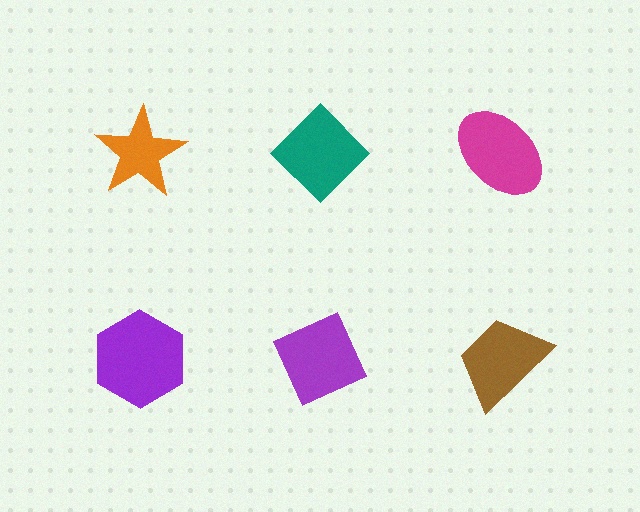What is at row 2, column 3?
A brown trapezoid.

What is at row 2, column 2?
A purple diamond.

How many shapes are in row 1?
3 shapes.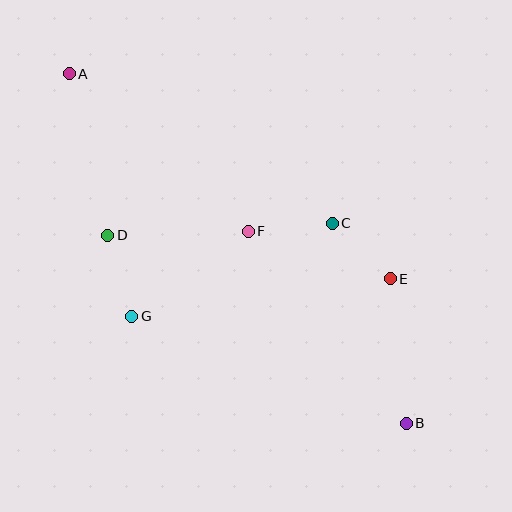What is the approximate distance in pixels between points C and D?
The distance between C and D is approximately 225 pixels.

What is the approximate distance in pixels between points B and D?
The distance between B and D is approximately 353 pixels.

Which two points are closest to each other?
Points C and E are closest to each other.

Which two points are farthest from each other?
Points A and B are farthest from each other.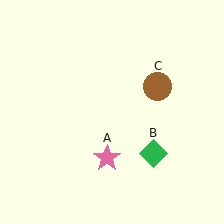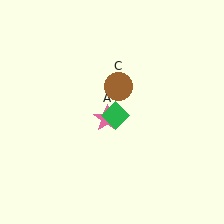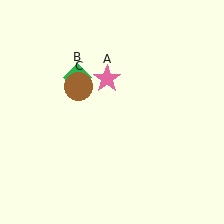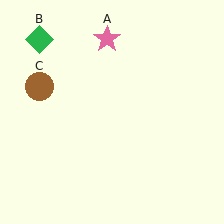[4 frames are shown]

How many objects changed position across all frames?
3 objects changed position: pink star (object A), green diamond (object B), brown circle (object C).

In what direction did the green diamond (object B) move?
The green diamond (object B) moved up and to the left.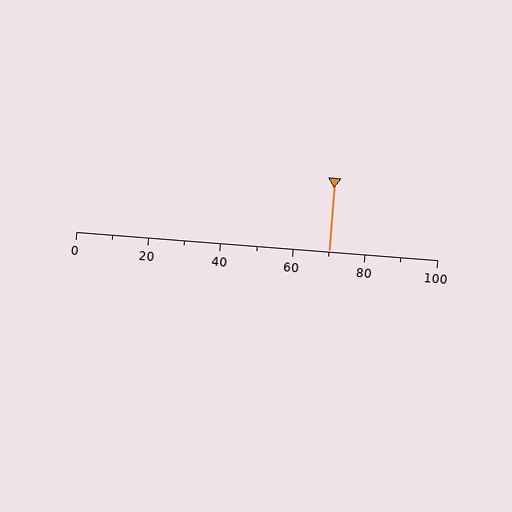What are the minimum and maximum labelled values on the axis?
The axis runs from 0 to 100.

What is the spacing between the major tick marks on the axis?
The major ticks are spaced 20 apart.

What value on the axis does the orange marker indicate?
The marker indicates approximately 70.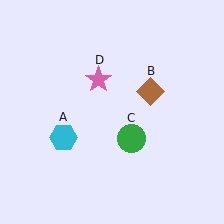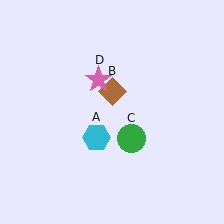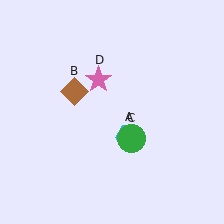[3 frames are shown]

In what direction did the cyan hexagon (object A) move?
The cyan hexagon (object A) moved right.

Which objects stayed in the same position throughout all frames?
Green circle (object C) and pink star (object D) remained stationary.